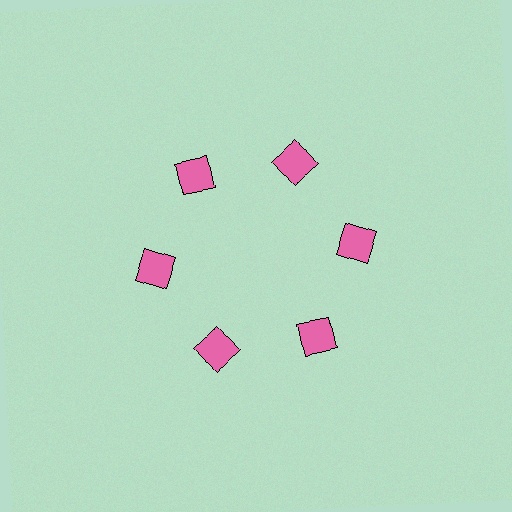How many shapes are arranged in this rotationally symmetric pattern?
There are 6 shapes, arranged in 6 groups of 1.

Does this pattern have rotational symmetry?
Yes, this pattern has 6-fold rotational symmetry. It looks the same after rotating 60 degrees around the center.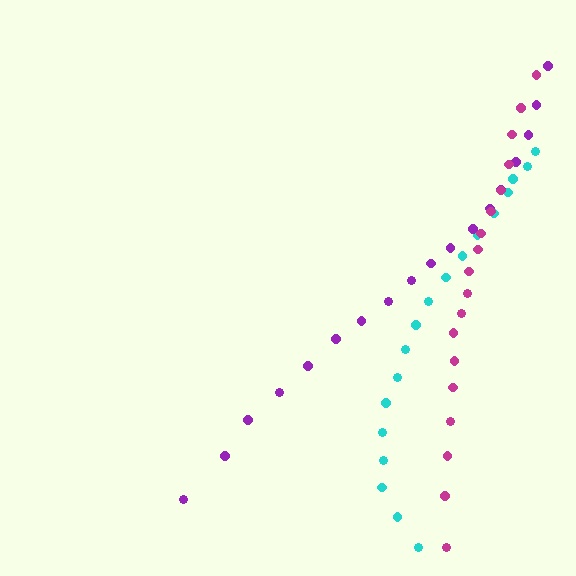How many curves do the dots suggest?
There are 3 distinct paths.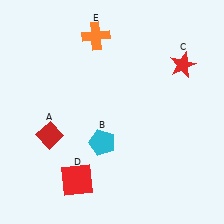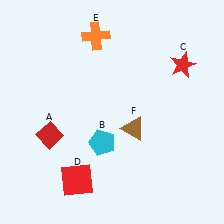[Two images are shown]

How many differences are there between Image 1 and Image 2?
There is 1 difference between the two images.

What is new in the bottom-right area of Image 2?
A brown triangle (F) was added in the bottom-right area of Image 2.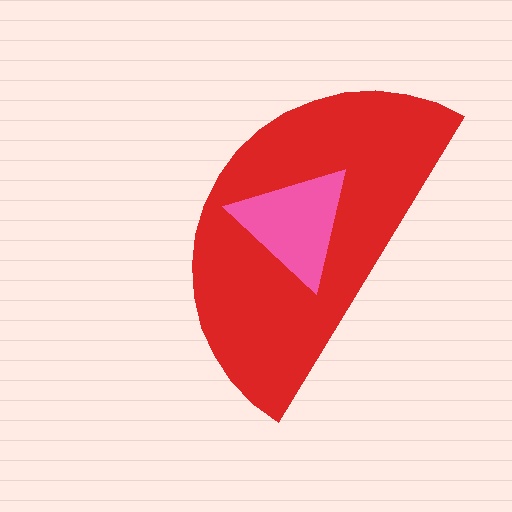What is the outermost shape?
The red semicircle.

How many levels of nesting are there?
2.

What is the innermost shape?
The pink triangle.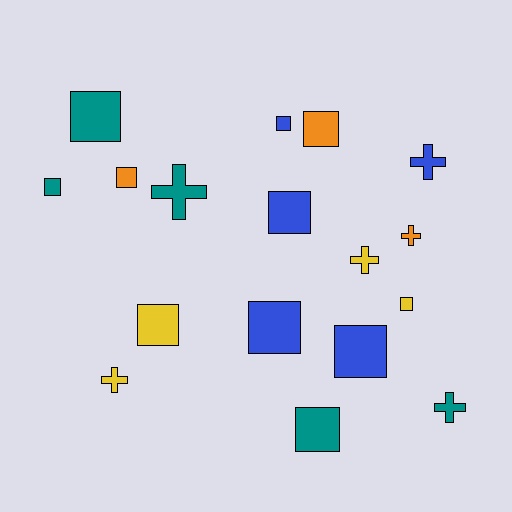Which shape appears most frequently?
Square, with 11 objects.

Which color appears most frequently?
Teal, with 5 objects.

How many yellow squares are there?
There are 2 yellow squares.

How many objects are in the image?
There are 17 objects.